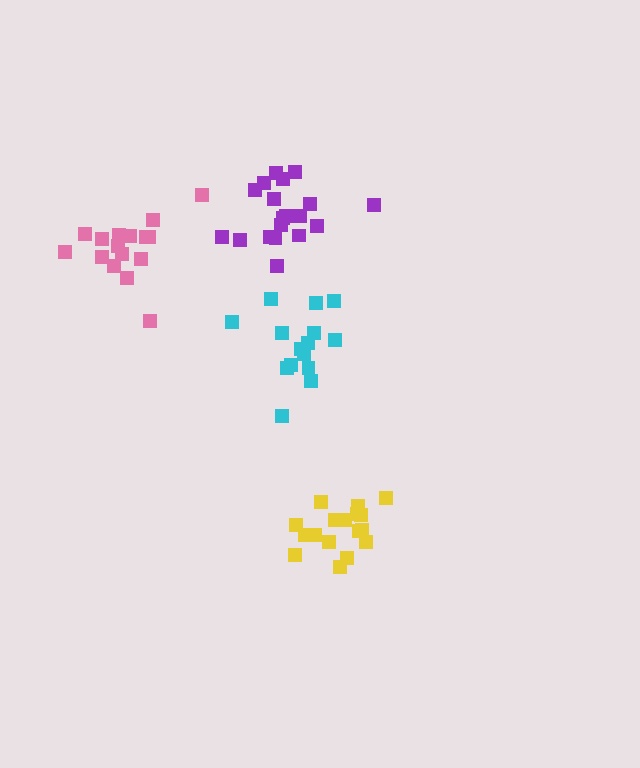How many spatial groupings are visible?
There are 4 spatial groupings.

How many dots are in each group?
Group 1: 19 dots, Group 2: 17 dots, Group 3: 16 dots, Group 4: 15 dots (67 total).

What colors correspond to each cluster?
The clusters are colored: purple, yellow, pink, cyan.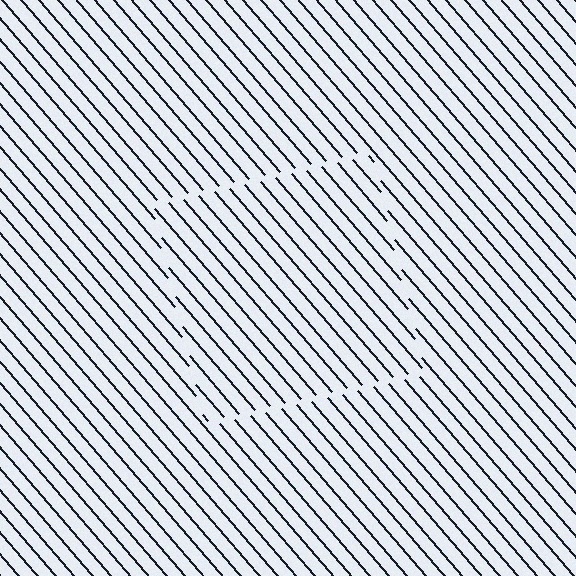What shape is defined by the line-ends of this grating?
An illusory square. The interior of the shape contains the same grating, shifted by half a period — the contour is defined by the phase discontinuity where line-ends from the inner and outer gratings abut.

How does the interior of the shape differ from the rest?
The interior of the shape contains the same grating, shifted by half a period — the contour is defined by the phase discontinuity where line-ends from the inner and outer gratings abut.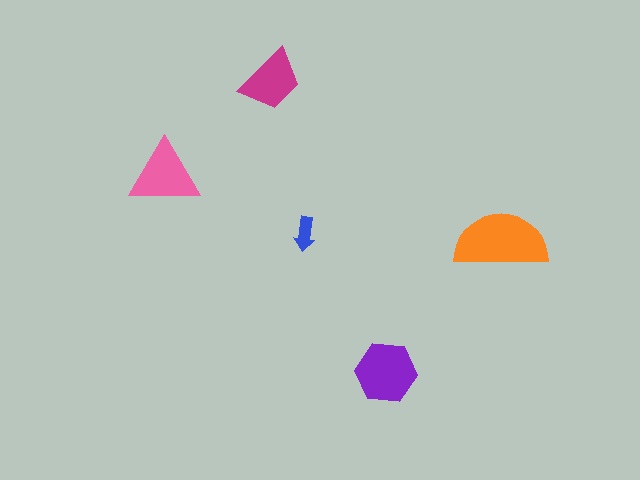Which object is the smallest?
The blue arrow.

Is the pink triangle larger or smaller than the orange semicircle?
Smaller.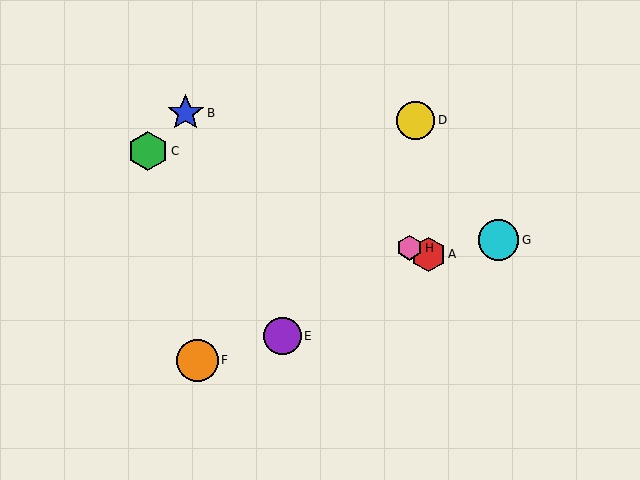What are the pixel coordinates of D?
Object D is at (415, 120).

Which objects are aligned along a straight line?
Objects A, C, H are aligned along a straight line.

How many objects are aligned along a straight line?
3 objects (A, C, H) are aligned along a straight line.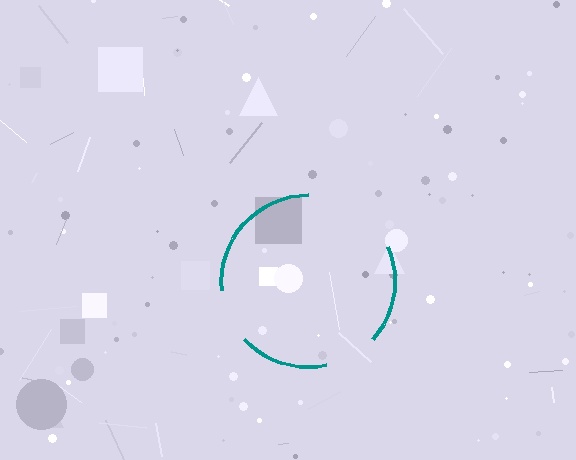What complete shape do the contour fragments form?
The contour fragments form a circle.